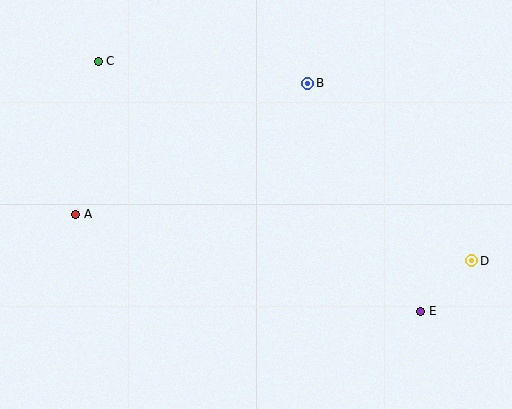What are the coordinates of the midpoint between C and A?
The midpoint between C and A is at (87, 138).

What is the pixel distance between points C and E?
The distance between C and E is 408 pixels.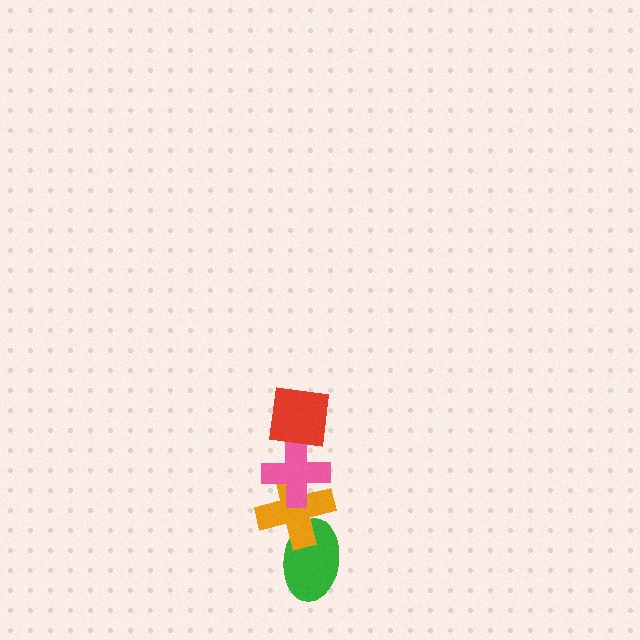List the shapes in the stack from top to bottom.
From top to bottom: the red square, the pink cross, the orange cross, the green ellipse.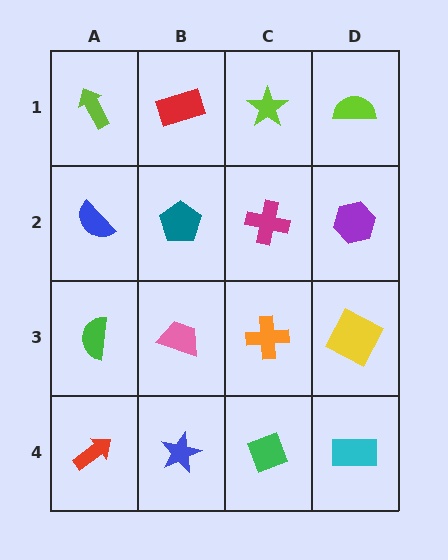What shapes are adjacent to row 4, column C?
An orange cross (row 3, column C), a blue star (row 4, column B), a cyan rectangle (row 4, column D).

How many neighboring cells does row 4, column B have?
3.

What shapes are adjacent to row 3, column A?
A blue semicircle (row 2, column A), a red arrow (row 4, column A), a pink trapezoid (row 3, column B).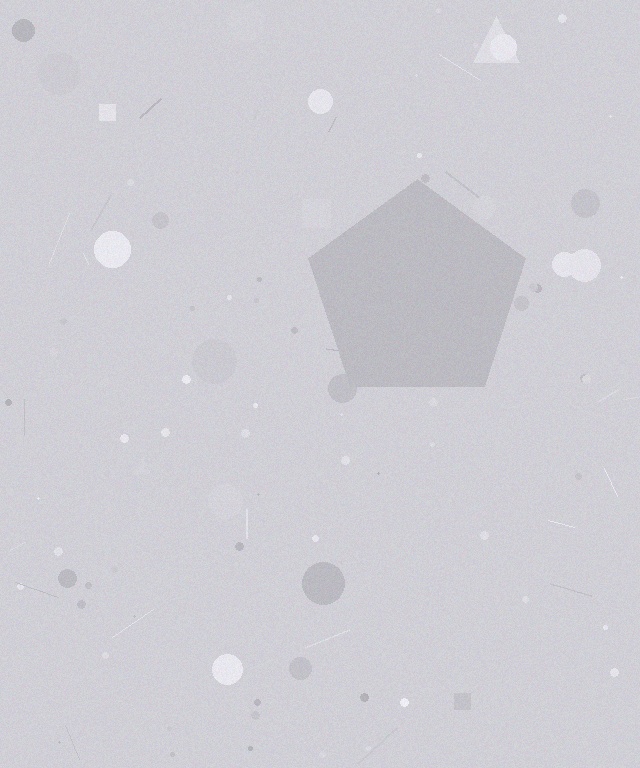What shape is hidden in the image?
A pentagon is hidden in the image.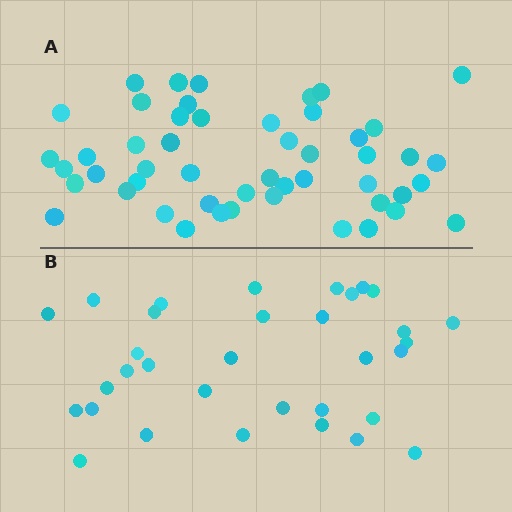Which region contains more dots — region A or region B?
Region A (the top region) has more dots.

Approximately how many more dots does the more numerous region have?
Region A has approximately 15 more dots than region B.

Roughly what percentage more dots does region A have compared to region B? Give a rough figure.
About 50% more.